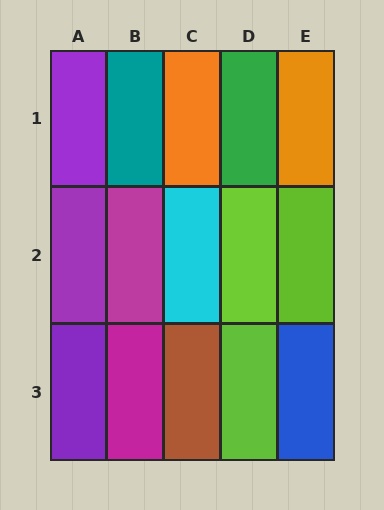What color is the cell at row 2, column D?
Lime.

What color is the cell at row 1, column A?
Purple.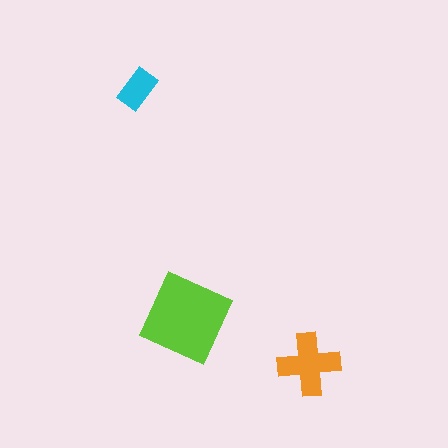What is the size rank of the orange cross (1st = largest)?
2nd.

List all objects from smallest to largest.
The cyan rectangle, the orange cross, the lime square.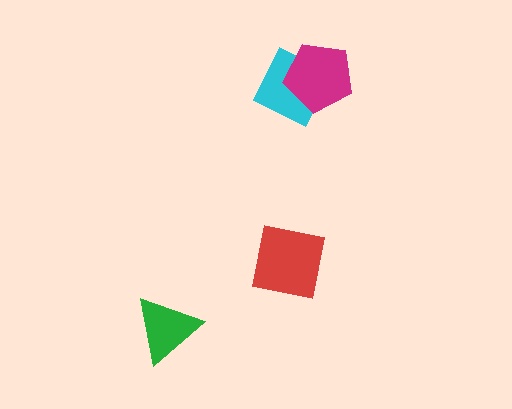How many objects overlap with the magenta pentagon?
1 object overlaps with the magenta pentagon.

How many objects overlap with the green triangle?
0 objects overlap with the green triangle.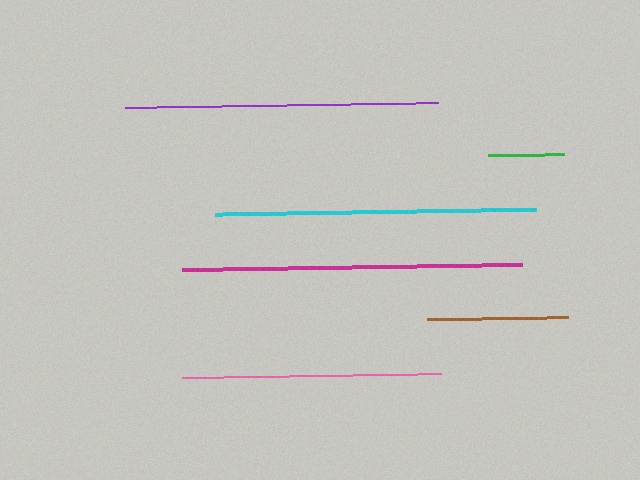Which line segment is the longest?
The magenta line is the longest at approximately 340 pixels.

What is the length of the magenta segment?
The magenta segment is approximately 340 pixels long.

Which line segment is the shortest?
The green line is the shortest at approximately 77 pixels.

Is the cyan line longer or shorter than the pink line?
The cyan line is longer than the pink line.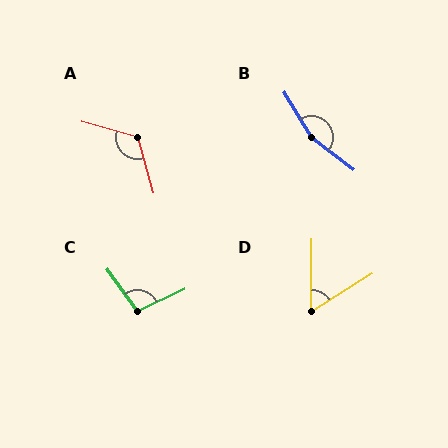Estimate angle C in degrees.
Approximately 99 degrees.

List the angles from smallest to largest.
D (57°), C (99°), A (121°), B (158°).